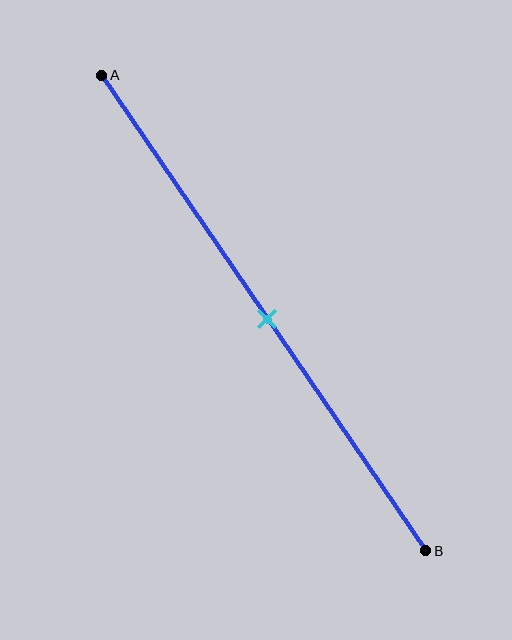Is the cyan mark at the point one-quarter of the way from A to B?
No, the mark is at about 50% from A, not at the 25% one-quarter point.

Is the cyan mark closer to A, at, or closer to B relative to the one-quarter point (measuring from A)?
The cyan mark is closer to point B than the one-quarter point of segment AB.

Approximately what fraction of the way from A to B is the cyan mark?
The cyan mark is approximately 50% of the way from A to B.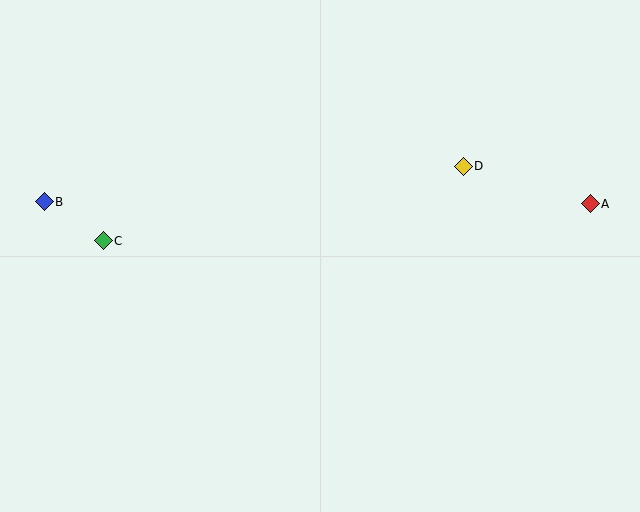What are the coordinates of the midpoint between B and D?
The midpoint between B and D is at (254, 184).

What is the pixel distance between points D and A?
The distance between D and A is 132 pixels.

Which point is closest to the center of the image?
Point D at (463, 166) is closest to the center.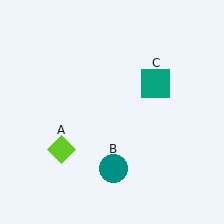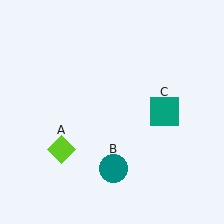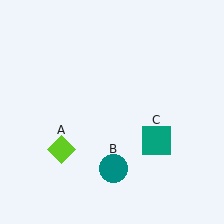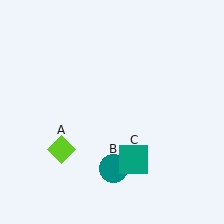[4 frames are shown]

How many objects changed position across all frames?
1 object changed position: teal square (object C).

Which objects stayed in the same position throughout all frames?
Lime diamond (object A) and teal circle (object B) remained stationary.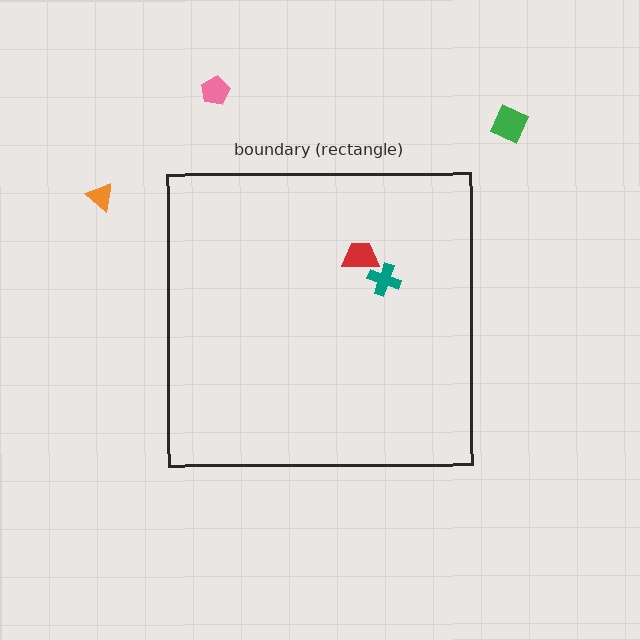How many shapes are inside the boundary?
2 inside, 3 outside.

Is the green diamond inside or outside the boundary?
Outside.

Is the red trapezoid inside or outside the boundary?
Inside.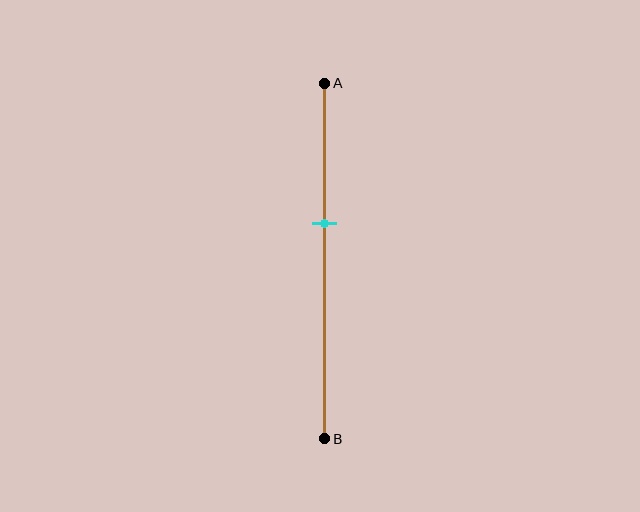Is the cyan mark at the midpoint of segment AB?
No, the mark is at about 40% from A, not at the 50% midpoint.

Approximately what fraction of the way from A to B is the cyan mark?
The cyan mark is approximately 40% of the way from A to B.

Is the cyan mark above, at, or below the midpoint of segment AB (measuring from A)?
The cyan mark is above the midpoint of segment AB.